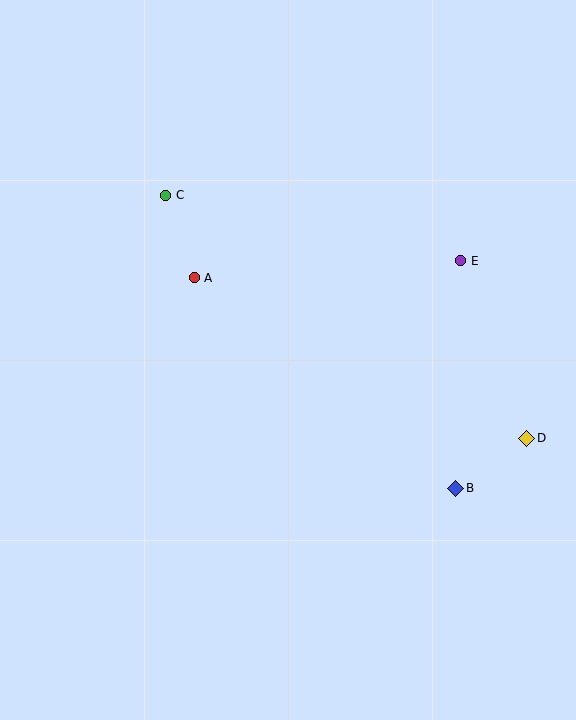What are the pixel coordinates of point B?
Point B is at (456, 488).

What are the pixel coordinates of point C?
Point C is at (166, 195).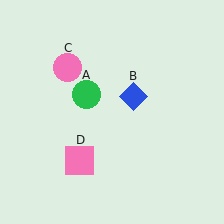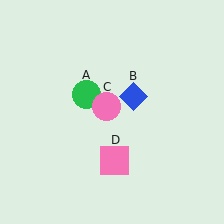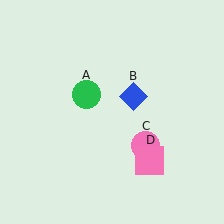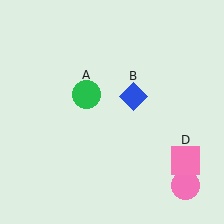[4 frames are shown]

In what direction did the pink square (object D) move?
The pink square (object D) moved right.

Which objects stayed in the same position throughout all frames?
Green circle (object A) and blue diamond (object B) remained stationary.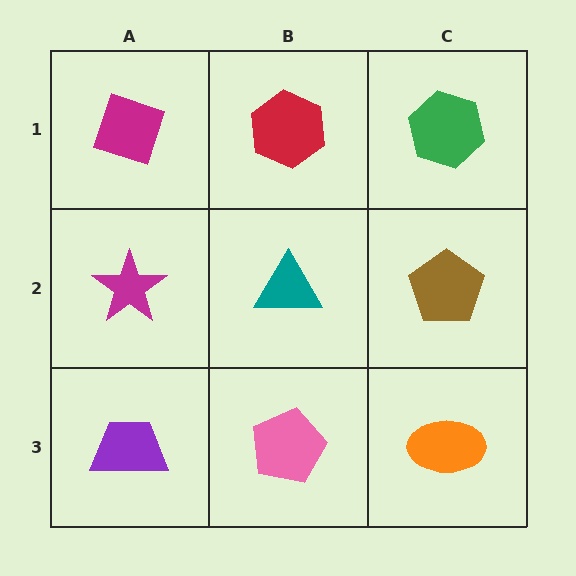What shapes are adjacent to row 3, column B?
A teal triangle (row 2, column B), a purple trapezoid (row 3, column A), an orange ellipse (row 3, column C).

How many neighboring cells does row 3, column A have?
2.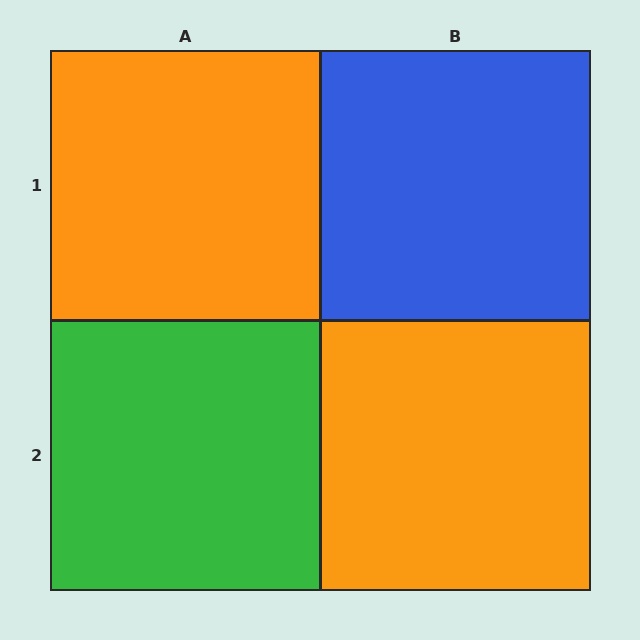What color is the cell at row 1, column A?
Orange.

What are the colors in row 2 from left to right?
Green, orange.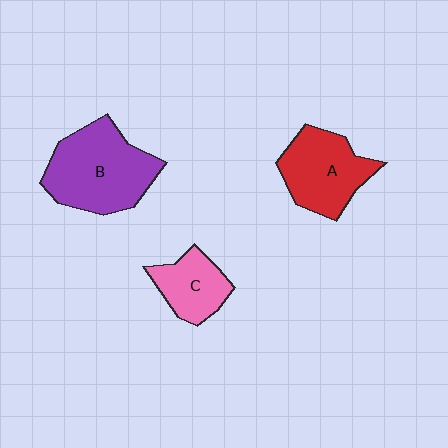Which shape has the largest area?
Shape B (purple).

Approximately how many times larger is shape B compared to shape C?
Approximately 1.9 times.